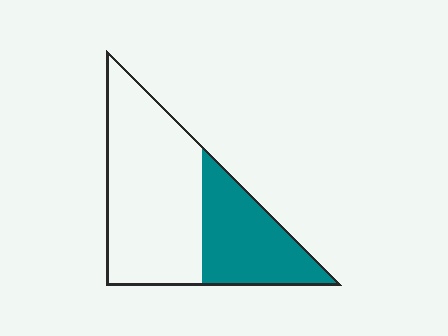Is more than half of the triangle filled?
No.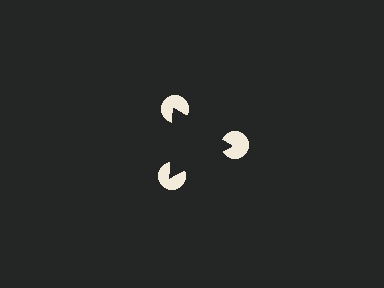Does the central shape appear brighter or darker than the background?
It typically appears slightly darker than the background, even though no actual brightness change is drawn.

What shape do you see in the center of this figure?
An illusory triangle — its edges are inferred from the aligned wedge cuts in the pac-man discs, not physically drawn.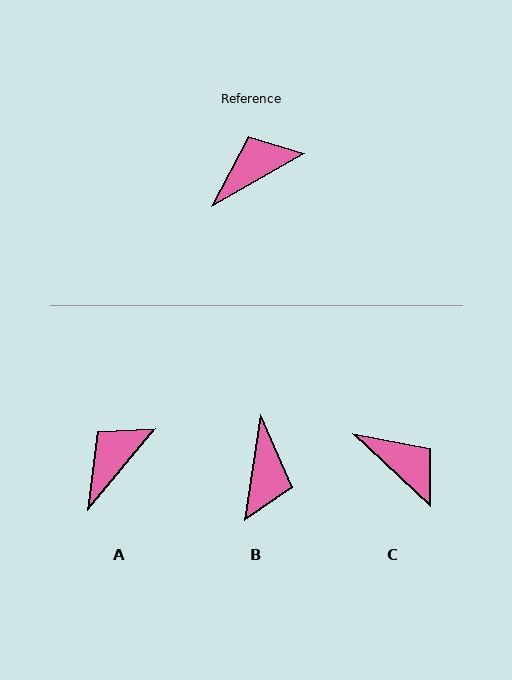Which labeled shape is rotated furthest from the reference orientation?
B, about 128 degrees away.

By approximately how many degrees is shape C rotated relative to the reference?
Approximately 72 degrees clockwise.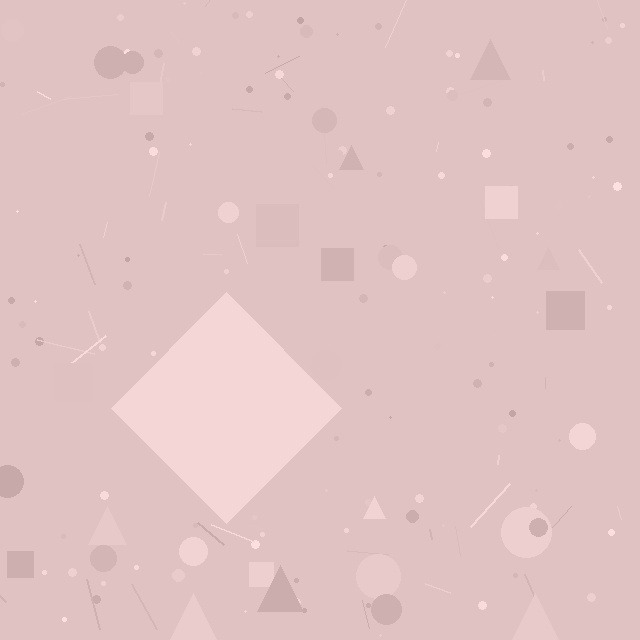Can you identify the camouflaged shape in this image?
The camouflaged shape is a diamond.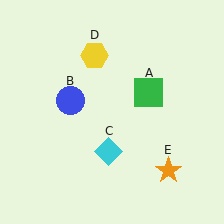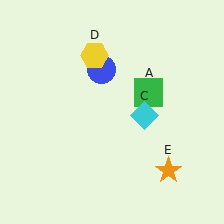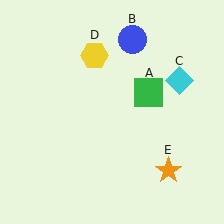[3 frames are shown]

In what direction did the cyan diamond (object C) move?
The cyan diamond (object C) moved up and to the right.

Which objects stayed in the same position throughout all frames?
Green square (object A) and yellow hexagon (object D) and orange star (object E) remained stationary.